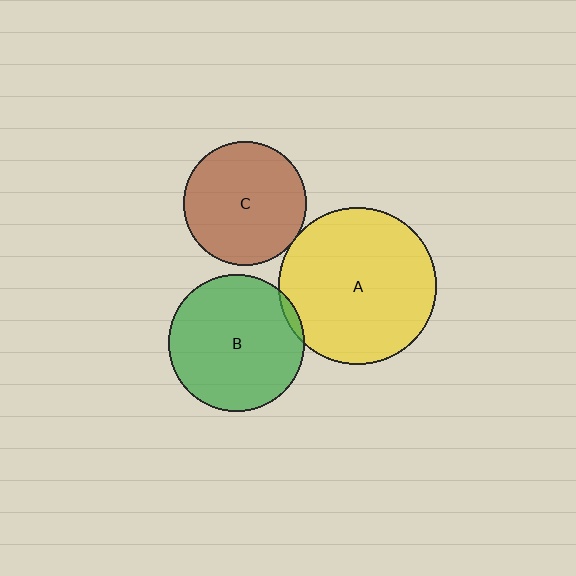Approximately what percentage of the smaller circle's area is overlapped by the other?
Approximately 5%.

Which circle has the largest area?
Circle A (yellow).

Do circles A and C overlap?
Yes.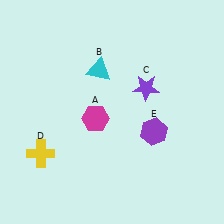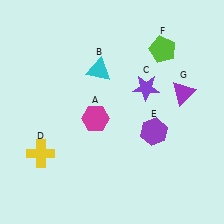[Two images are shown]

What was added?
A lime pentagon (F), a purple triangle (G) were added in Image 2.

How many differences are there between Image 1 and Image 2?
There are 2 differences between the two images.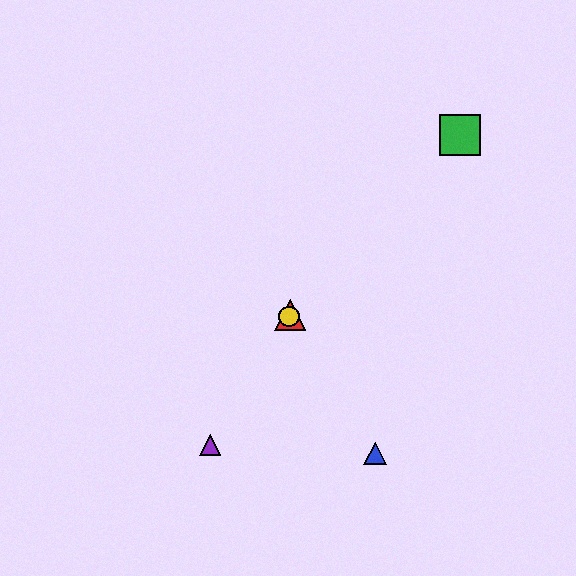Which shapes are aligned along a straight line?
The red triangle, the yellow circle, the purple triangle are aligned along a straight line.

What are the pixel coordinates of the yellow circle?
The yellow circle is at (289, 317).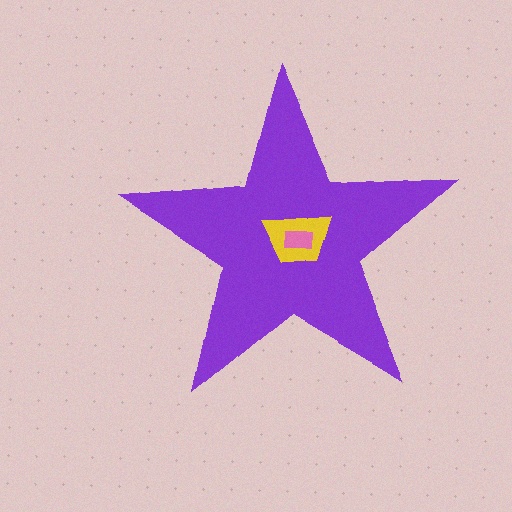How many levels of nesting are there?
3.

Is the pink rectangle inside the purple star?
Yes.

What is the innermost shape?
The pink rectangle.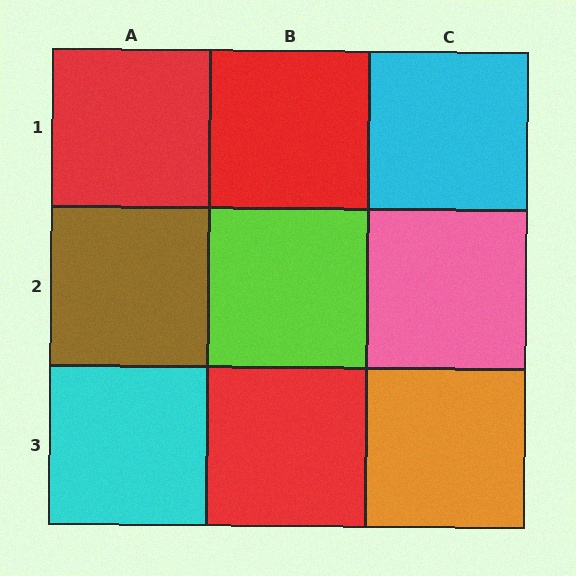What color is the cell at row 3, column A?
Cyan.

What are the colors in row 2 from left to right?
Brown, lime, pink.